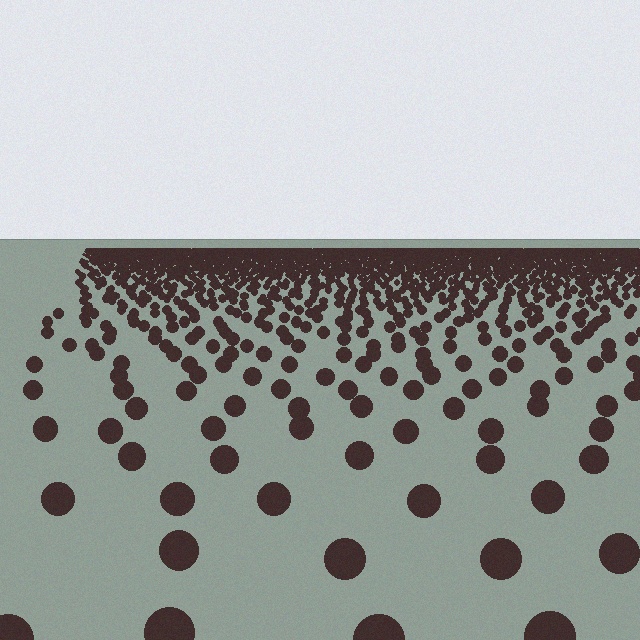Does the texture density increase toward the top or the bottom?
Density increases toward the top.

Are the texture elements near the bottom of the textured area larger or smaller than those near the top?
Larger. Near the bottom, elements are closer to the viewer and appear at a bigger on-screen size.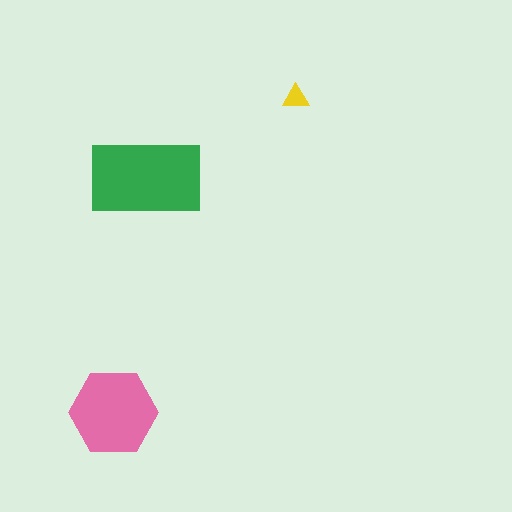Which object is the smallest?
The yellow triangle.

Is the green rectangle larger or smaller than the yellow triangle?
Larger.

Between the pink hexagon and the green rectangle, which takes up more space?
The green rectangle.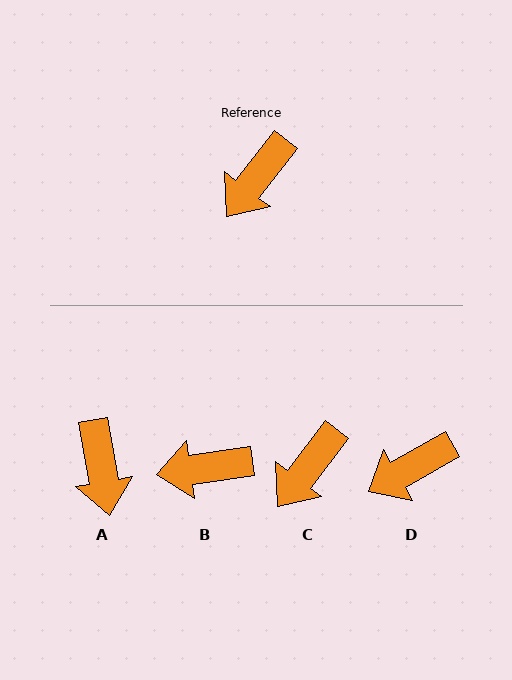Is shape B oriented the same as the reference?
No, it is off by about 44 degrees.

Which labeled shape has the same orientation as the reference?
C.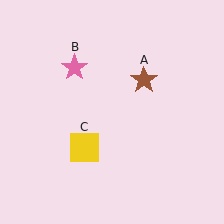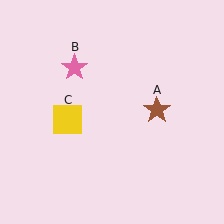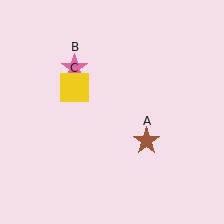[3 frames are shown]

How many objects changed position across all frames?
2 objects changed position: brown star (object A), yellow square (object C).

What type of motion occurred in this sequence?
The brown star (object A), yellow square (object C) rotated clockwise around the center of the scene.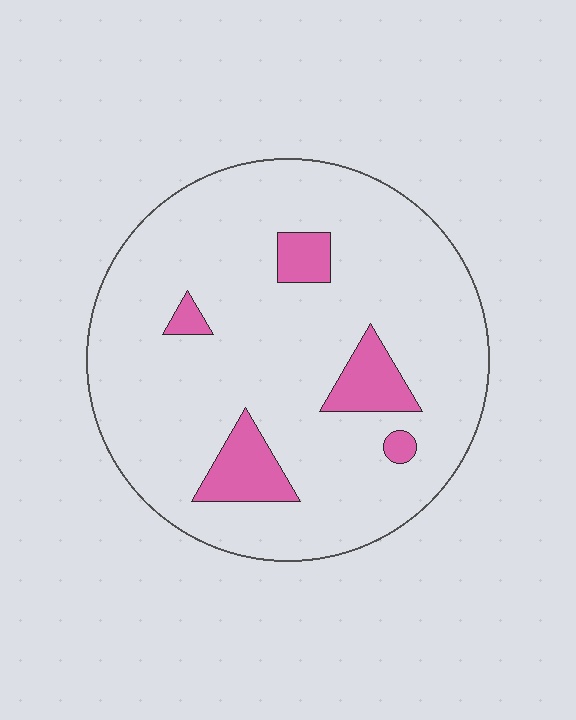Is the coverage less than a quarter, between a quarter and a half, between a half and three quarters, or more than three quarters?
Less than a quarter.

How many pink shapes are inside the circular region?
5.